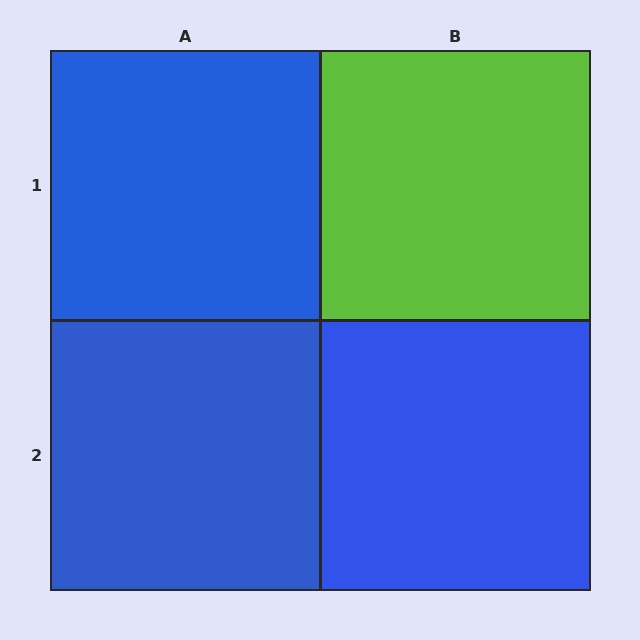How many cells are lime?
1 cell is lime.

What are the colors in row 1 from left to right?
Blue, lime.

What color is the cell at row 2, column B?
Blue.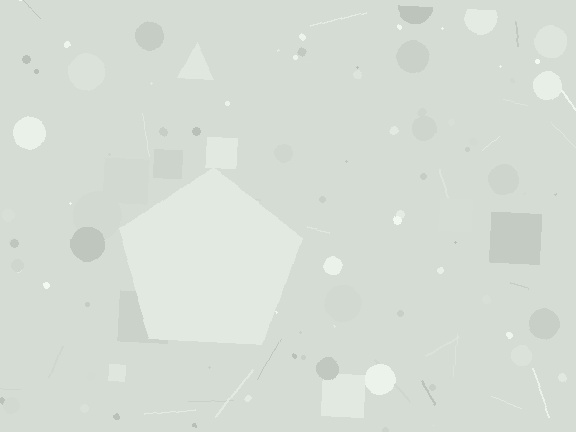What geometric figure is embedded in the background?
A pentagon is embedded in the background.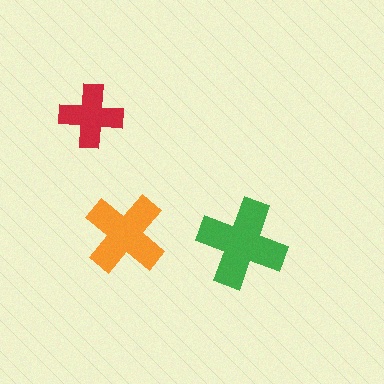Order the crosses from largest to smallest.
the green one, the orange one, the red one.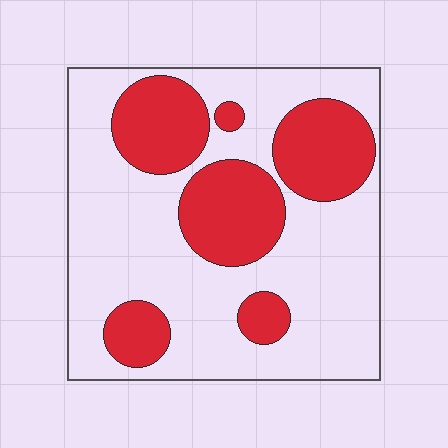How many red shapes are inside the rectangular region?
6.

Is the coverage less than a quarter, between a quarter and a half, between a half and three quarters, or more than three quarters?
Between a quarter and a half.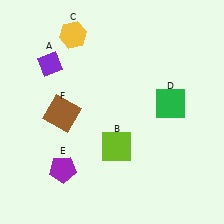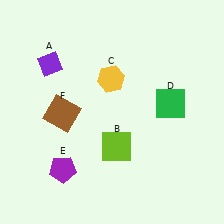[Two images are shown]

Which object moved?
The yellow hexagon (C) moved down.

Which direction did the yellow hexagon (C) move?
The yellow hexagon (C) moved down.